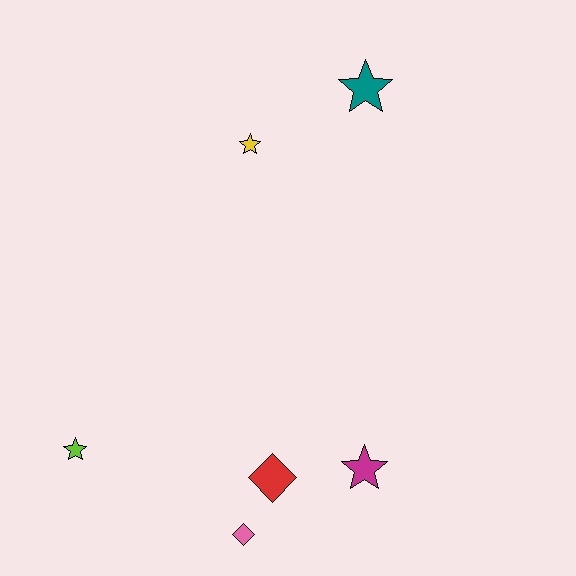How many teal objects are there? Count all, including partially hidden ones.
There is 1 teal object.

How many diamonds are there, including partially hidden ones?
There are 2 diamonds.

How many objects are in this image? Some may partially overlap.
There are 6 objects.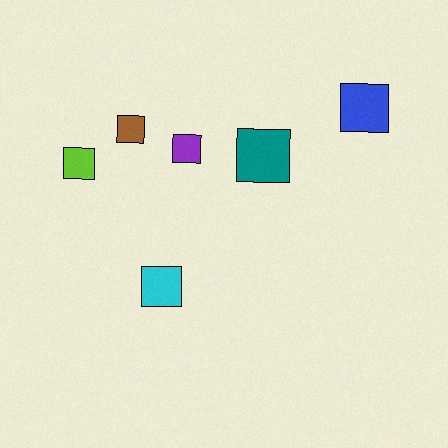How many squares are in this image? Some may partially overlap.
There are 6 squares.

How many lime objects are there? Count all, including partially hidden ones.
There is 1 lime object.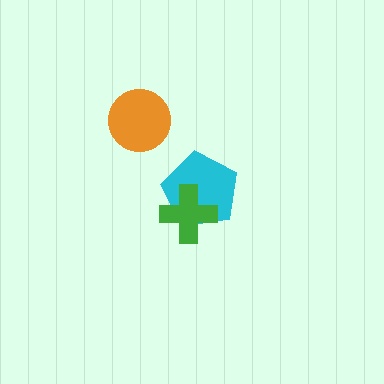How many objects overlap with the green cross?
1 object overlaps with the green cross.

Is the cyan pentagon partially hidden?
Yes, it is partially covered by another shape.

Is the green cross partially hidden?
No, no other shape covers it.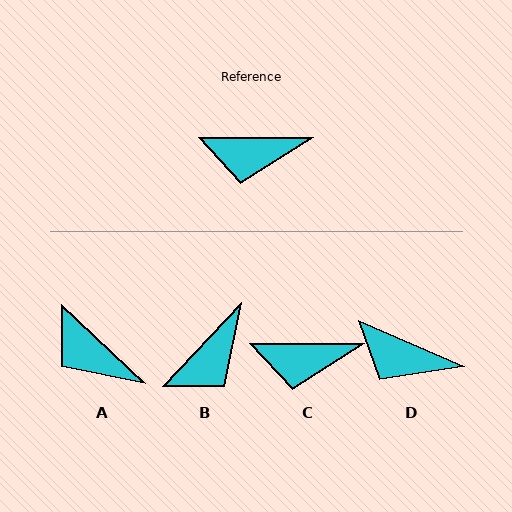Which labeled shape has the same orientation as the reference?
C.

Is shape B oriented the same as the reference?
No, it is off by about 47 degrees.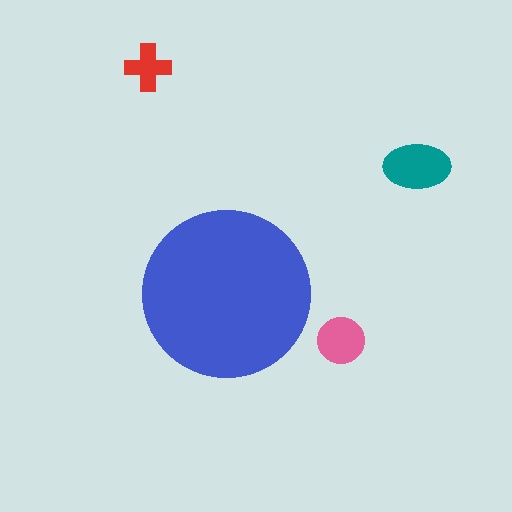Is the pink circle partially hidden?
No, the pink circle is fully visible.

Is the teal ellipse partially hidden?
No, the teal ellipse is fully visible.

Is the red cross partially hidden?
No, the red cross is fully visible.